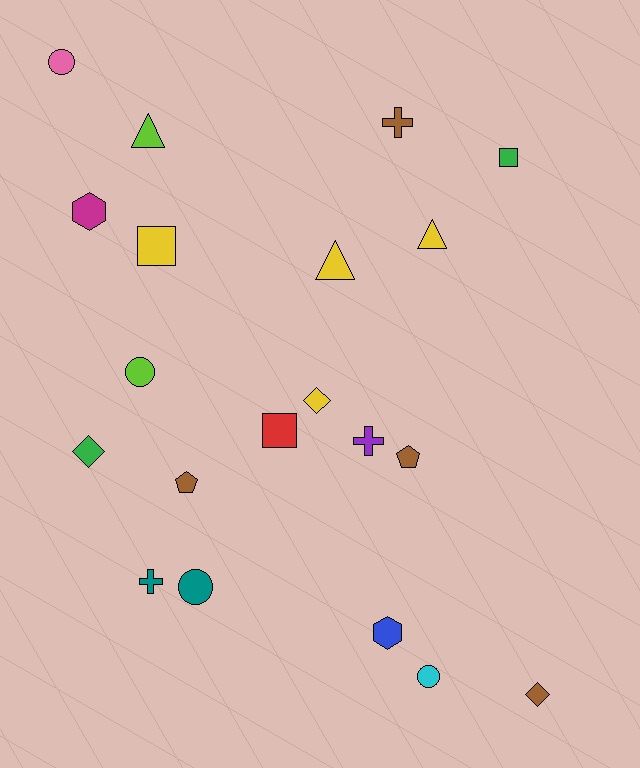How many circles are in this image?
There are 4 circles.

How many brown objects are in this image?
There are 4 brown objects.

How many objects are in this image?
There are 20 objects.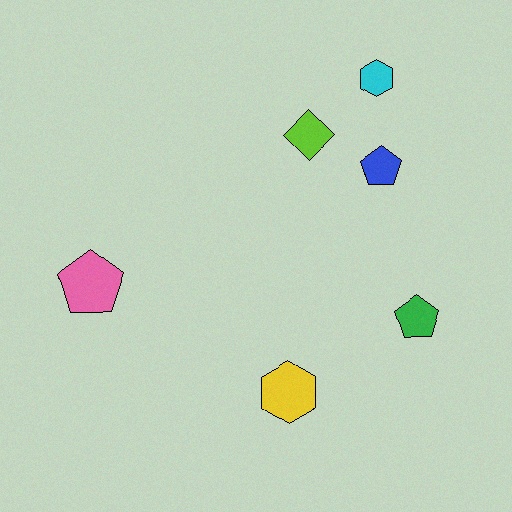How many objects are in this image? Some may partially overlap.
There are 6 objects.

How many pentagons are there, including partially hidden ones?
There are 3 pentagons.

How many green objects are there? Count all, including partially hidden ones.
There is 1 green object.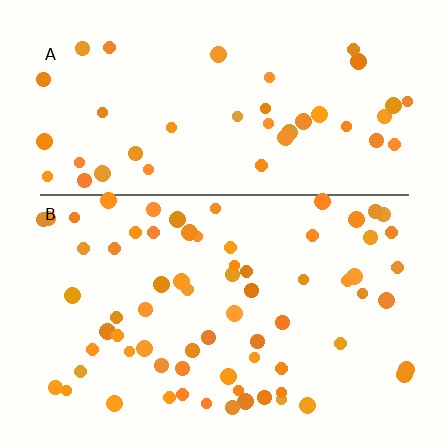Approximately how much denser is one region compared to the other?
Approximately 1.7× — region B over region A.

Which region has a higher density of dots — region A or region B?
B (the bottom).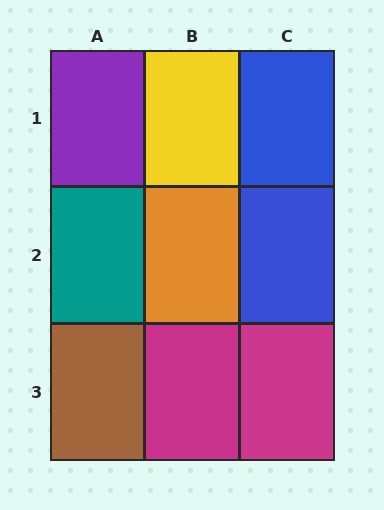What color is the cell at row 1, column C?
Blue.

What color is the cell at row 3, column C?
Magenta.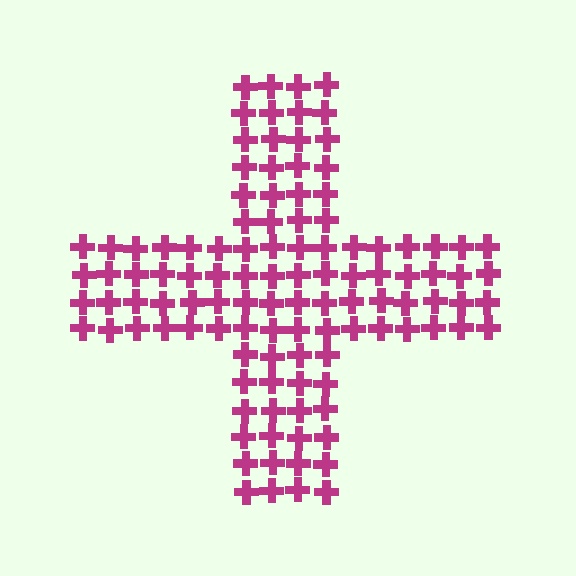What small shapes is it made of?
It is made of small crosses.